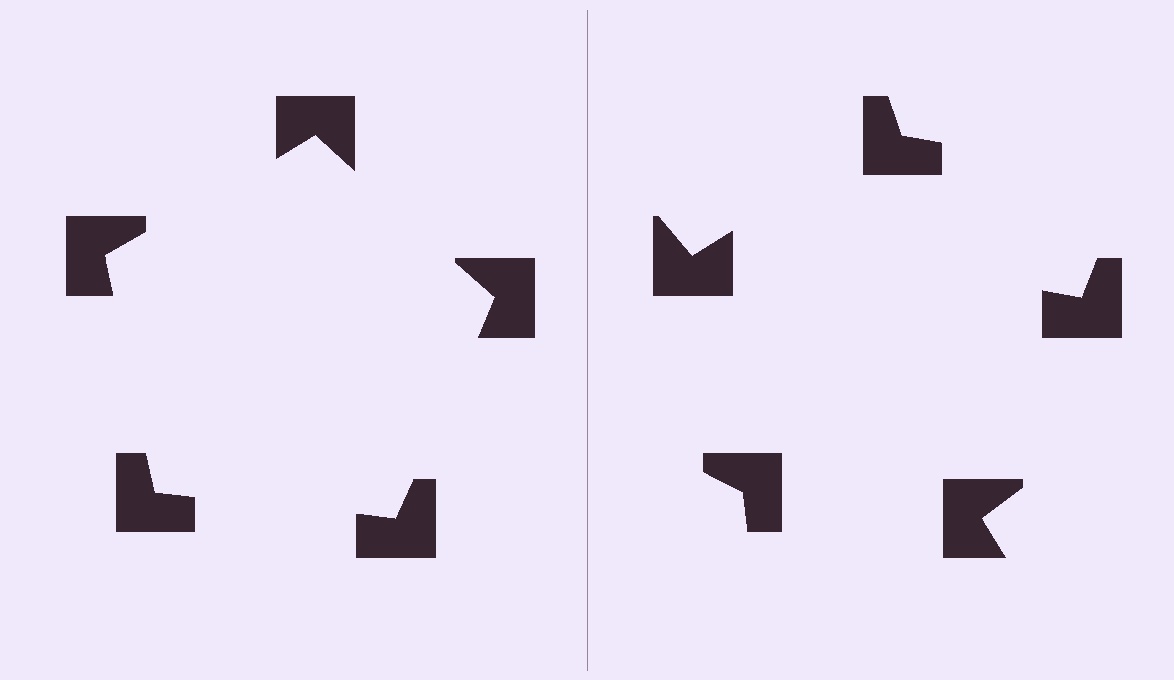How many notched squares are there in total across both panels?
10 — 5 on each side.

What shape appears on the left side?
An illusory pentagon.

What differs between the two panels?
The notched squares are positioned identically on both sides; only the wedge orientations differ. On the left they align to a pentagon; on the right they are misaligned.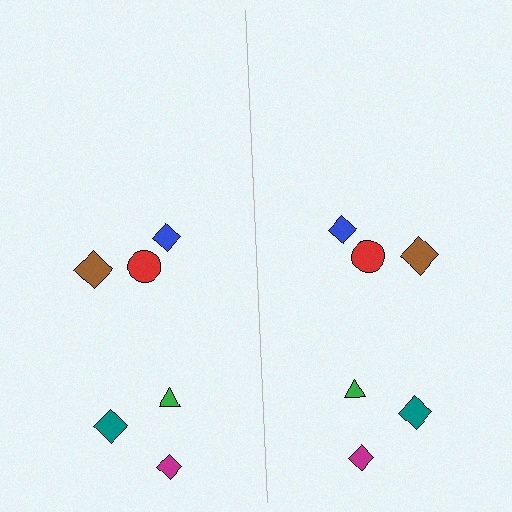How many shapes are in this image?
There are 12 shapes in this image.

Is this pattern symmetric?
Yes, this pattern has bilateral (reflection) symmetry.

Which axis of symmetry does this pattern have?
The pattern has a vertical axis of symmetry running through the center of the image.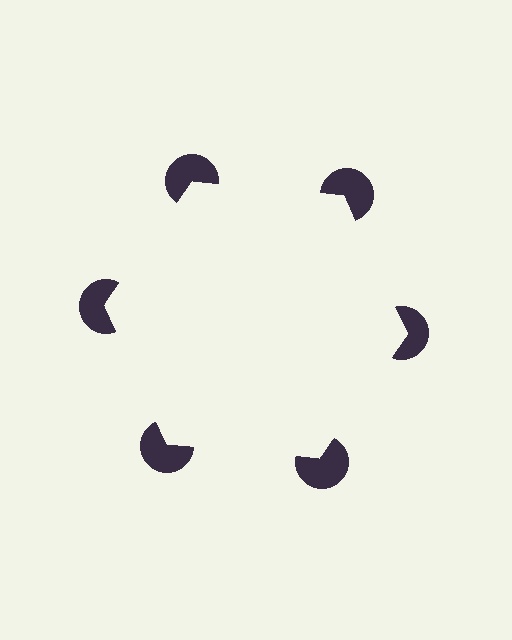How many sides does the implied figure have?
6 sides.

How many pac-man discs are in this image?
There are 6 — one at each vertex of the illusory hexagon.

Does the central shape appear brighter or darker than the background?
It typically appears slightly brighter than the background, even though no actual brightness change is drawn.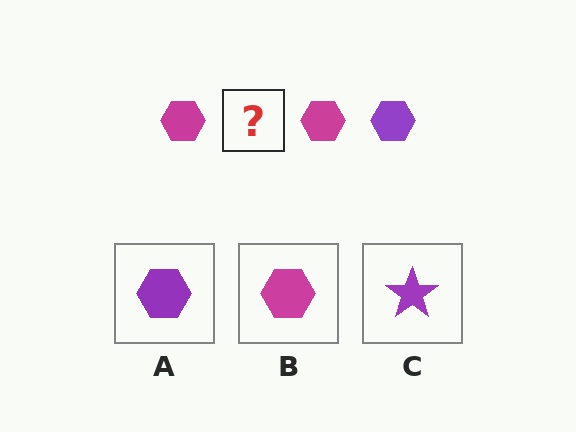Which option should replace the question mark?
Option A.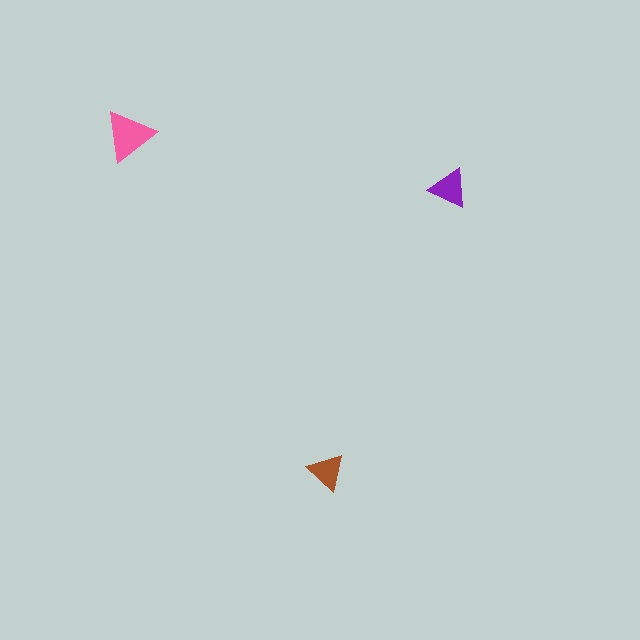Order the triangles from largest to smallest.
the pink one, the purple one, the brown one.